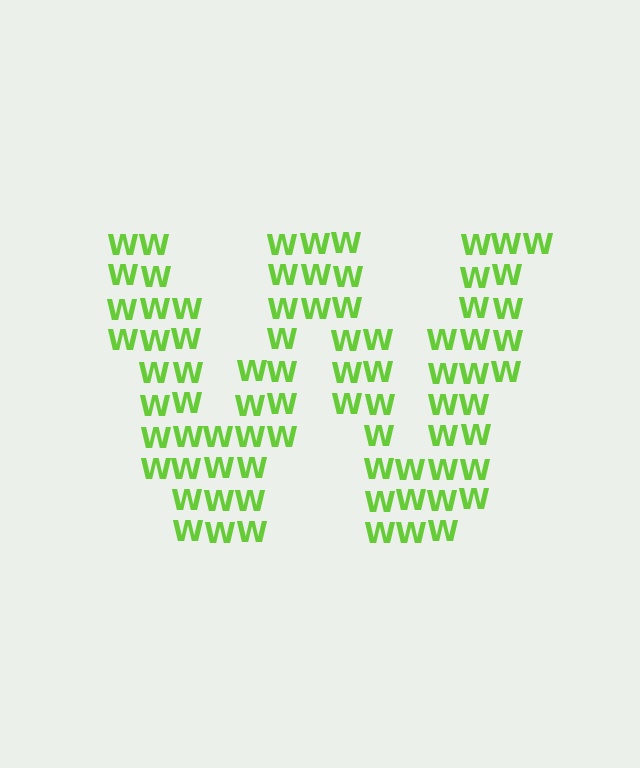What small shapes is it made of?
It is made of small letter W's.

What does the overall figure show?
The overall figure shows the letter W.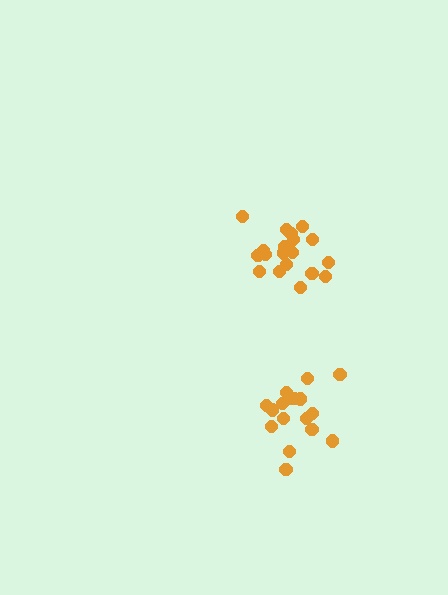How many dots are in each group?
Group 1: 19 dots, Group 2: 17 dots (36 total).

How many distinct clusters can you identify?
There are 2 distinct clusters.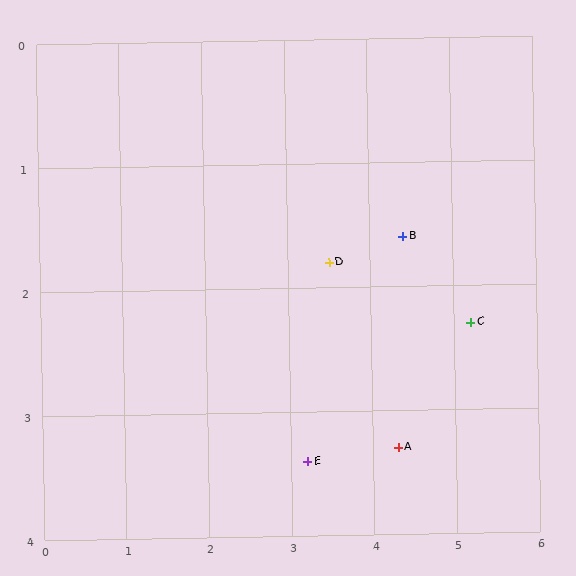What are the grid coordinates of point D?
Point D is at approximately (3.5, 1.8).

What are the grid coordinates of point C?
Point C is at approximately (5.2, 2.3).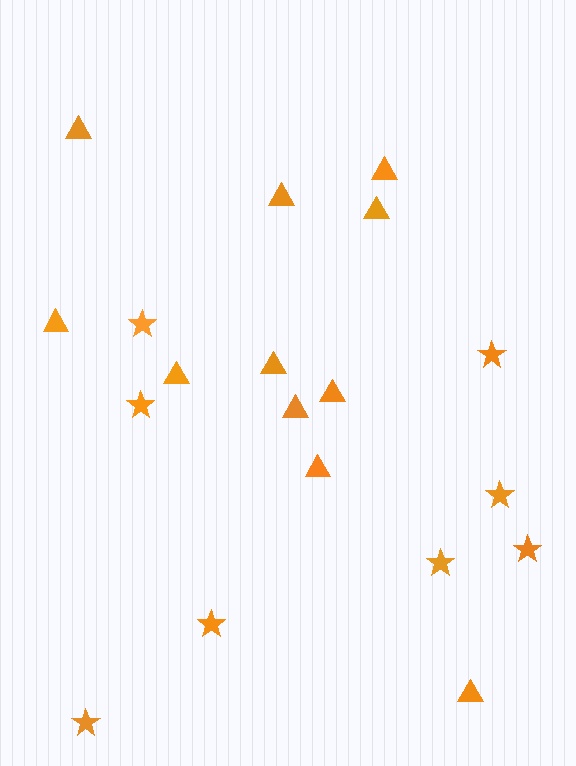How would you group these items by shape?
There are 2 groups: one group of stars (8) and one group of triangles (11).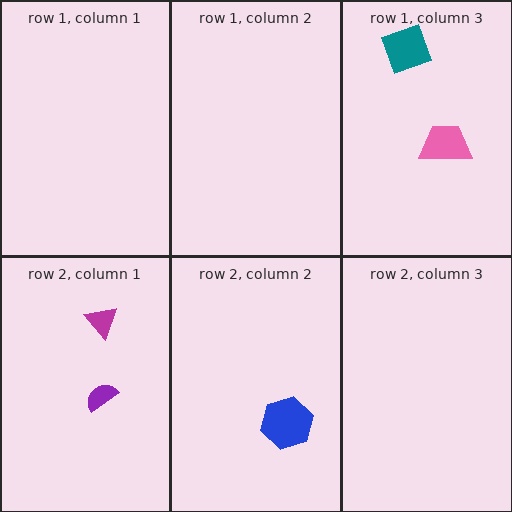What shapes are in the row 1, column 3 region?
The pink trapezoid, the teal diamond.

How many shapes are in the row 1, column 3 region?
2.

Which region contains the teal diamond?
The row 1, column 3 region.